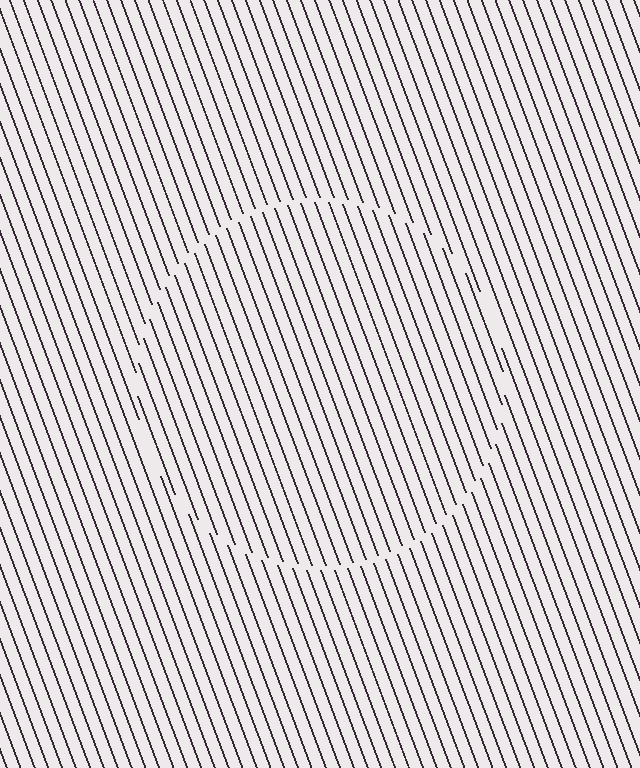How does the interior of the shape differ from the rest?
The interior of the shape contains the same grating, shifted by half a period — the contour is defined by the phase discontinuity where line-ends from the inner and outer gratings abut.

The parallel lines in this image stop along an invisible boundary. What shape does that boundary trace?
An illusory circle. The interior of the shape contains the same grating, shifted by half a period — the contour is defined by the phase discontinuity where line-ends from the inner and outer gratings abut.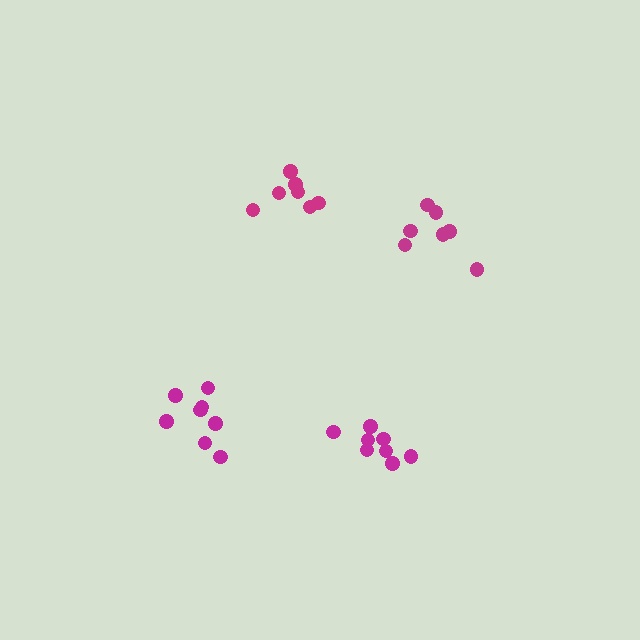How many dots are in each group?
Group 1: 7 dots, Group 2: 8 dots, Group 3: 8 dots, Group 4: 7 dots (30 total).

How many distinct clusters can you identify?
There are 4 distinct clusters.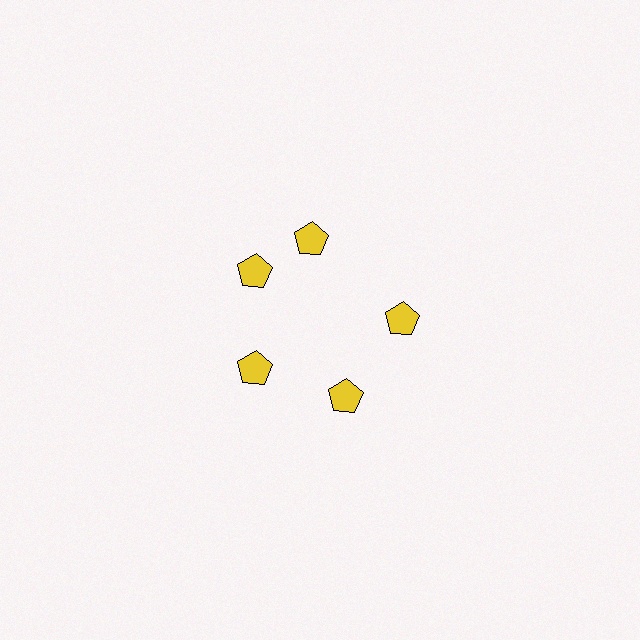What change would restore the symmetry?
The symmetry would be restored by rotating it back into even spacing with its neighbors so that all 5 pentagons sit at equal angles and equal distance from the center.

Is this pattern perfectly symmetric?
No. The 5 yellow pentagons are arranged in a ring, but one element near the 1 o'clock position is rotated out of alignment along the ring, breaking the 5-fold rotational symmetry.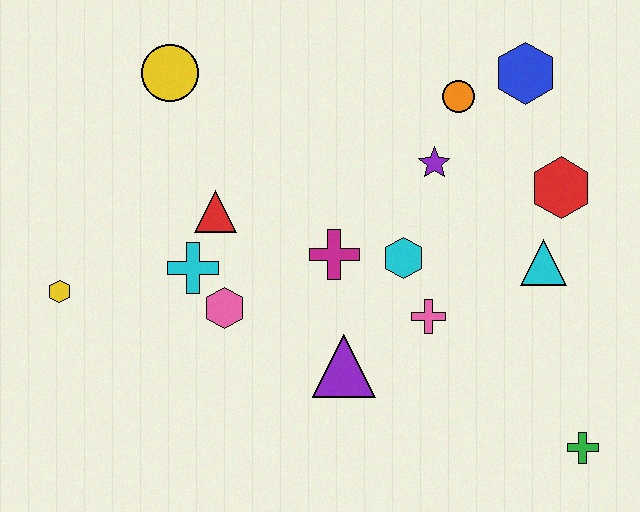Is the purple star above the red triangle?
Yes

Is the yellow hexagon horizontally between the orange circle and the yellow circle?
No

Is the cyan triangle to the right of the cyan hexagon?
Yes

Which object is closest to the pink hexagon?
The cyan cross is closest to the pink hexagon.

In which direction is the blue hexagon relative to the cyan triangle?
The blue hexagon is above the cyan triangle.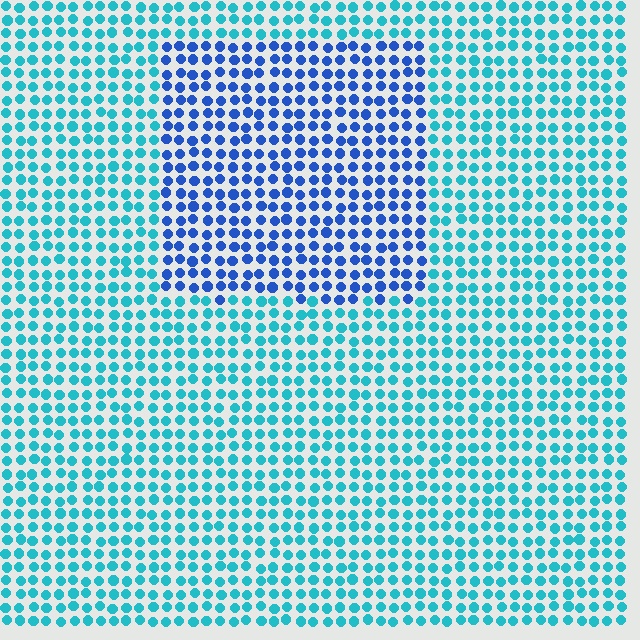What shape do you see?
I see a rectangle.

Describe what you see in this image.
The image is filled with small cyan elements in a uniform arrangement. A rectangle-shaped region is visible where the elements are tinted to a slightly different hue, forming a subtle color boundary.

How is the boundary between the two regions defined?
The boundary is defined purely by a slight shift in hue (about 38 degrees). Spacing, size, and orientation are identical on both sides.